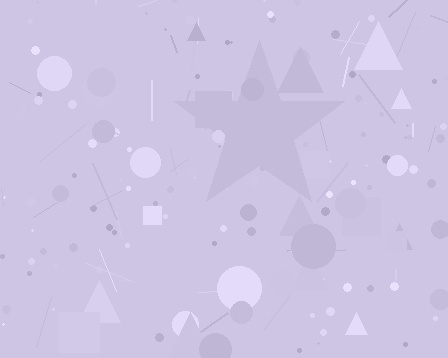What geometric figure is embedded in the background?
A star is embedded in the background.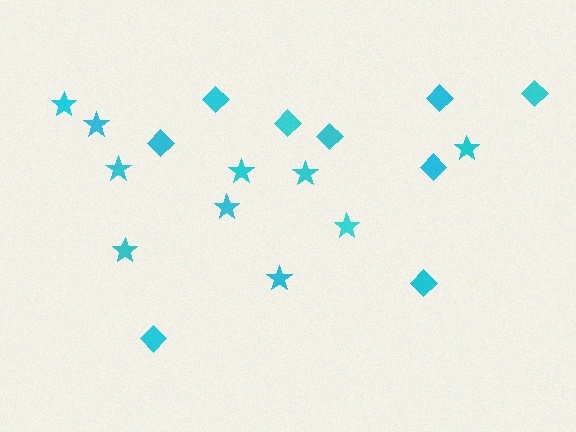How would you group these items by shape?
There are 2 groups: one group of stars (10) and one group of diamonds (9).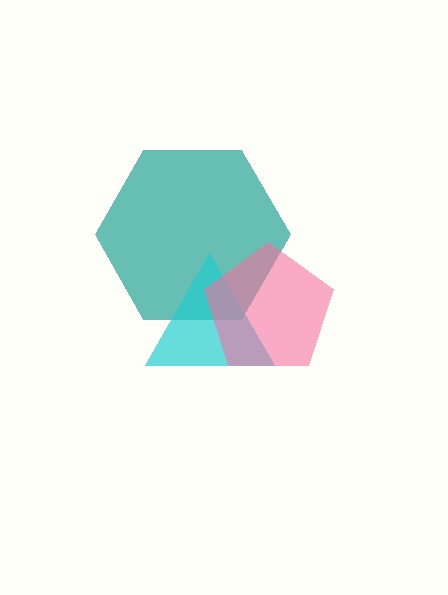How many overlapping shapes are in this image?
There are 3 overlapping shapes in the image.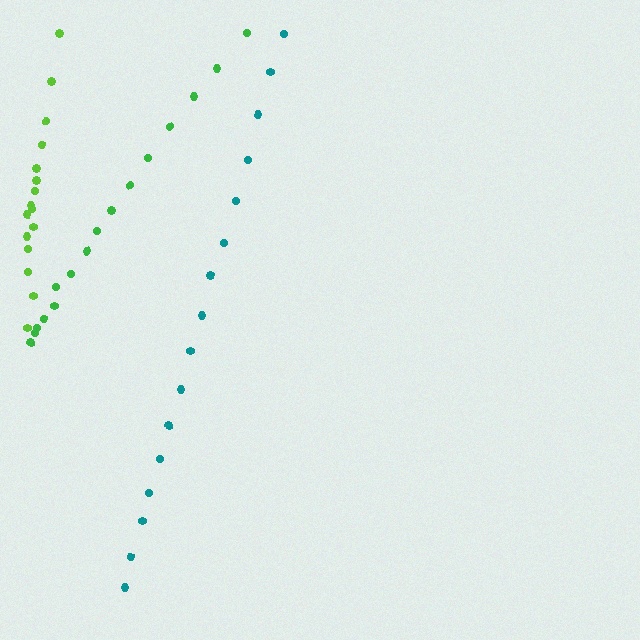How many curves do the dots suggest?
There are 3 distinct paths.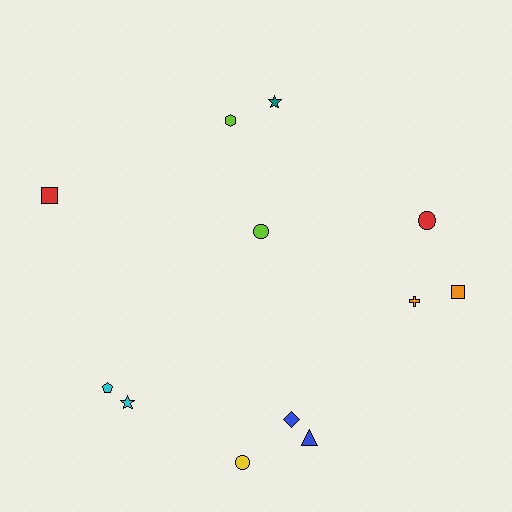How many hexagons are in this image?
There is 1 hexagon.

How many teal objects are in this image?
There is 1 teal object.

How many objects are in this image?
There are 12 objects.